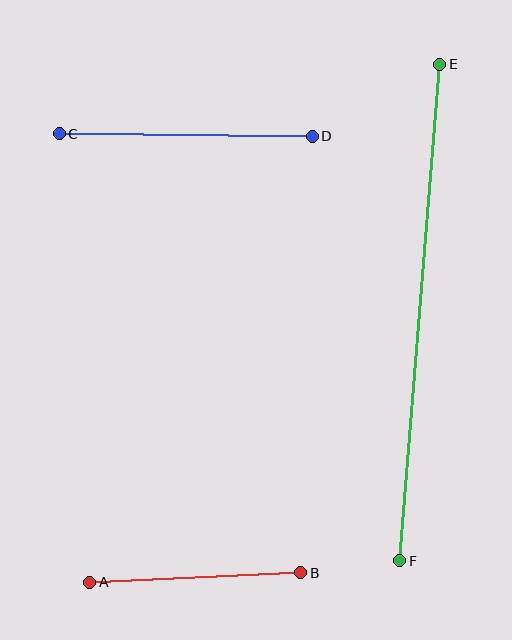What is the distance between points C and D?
The distance is approximately 253 pixels.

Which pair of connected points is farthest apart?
Points E and F are farthest apart.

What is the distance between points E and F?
The distance is approximately 498 pixels.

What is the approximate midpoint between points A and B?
The midpoint is at approximately (195, 578) pixels.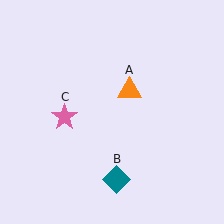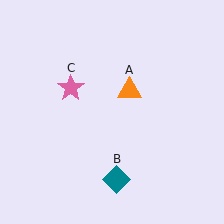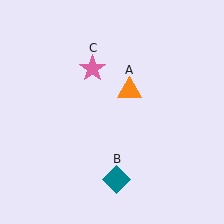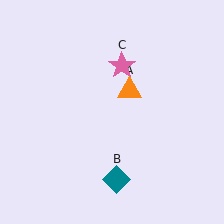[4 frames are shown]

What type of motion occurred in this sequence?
The pink star (object C) rotated clockwise around the center of the scene.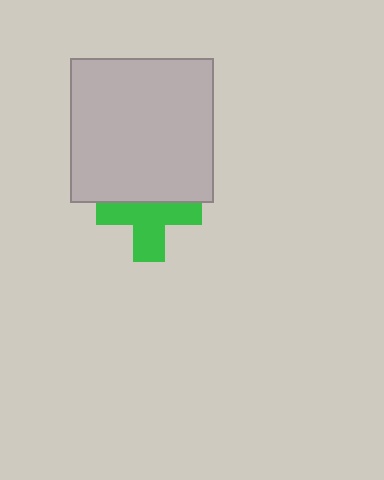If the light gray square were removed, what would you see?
You would see the complete green cross.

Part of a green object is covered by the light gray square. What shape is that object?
It is a cross.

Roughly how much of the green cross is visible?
About half of it is visible (roughly 59%).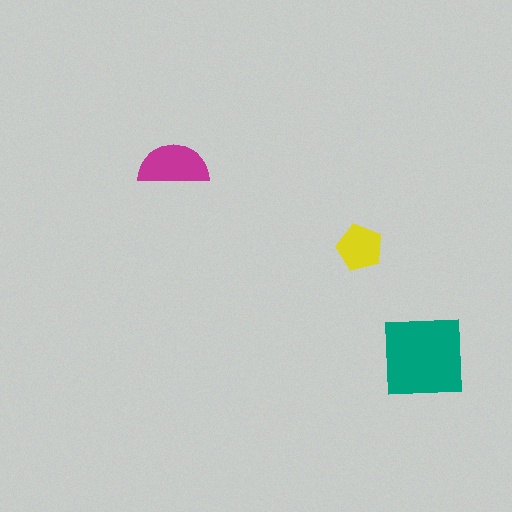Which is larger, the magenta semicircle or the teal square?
The teal square.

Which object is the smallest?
The yellow pentagon.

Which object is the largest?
The teal square.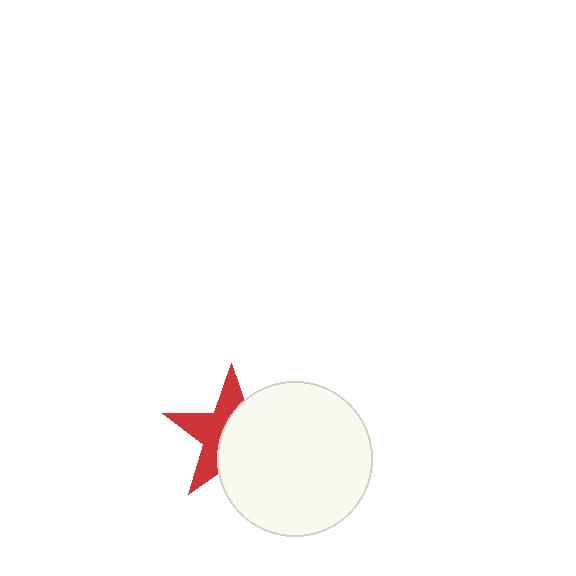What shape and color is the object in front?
The object in front is a white circle.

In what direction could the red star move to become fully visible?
The red star could move left. That would shift it out from behind the white circle entirely.